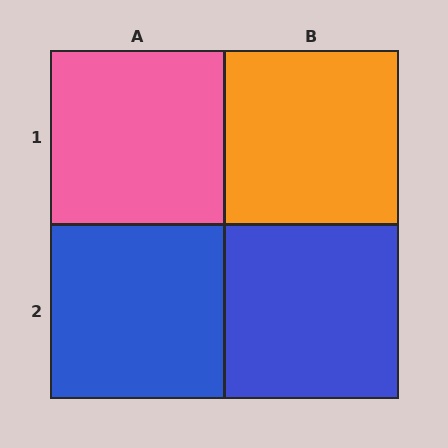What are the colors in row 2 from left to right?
Blue, blue.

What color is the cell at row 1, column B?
Orange.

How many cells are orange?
1 cell is orange.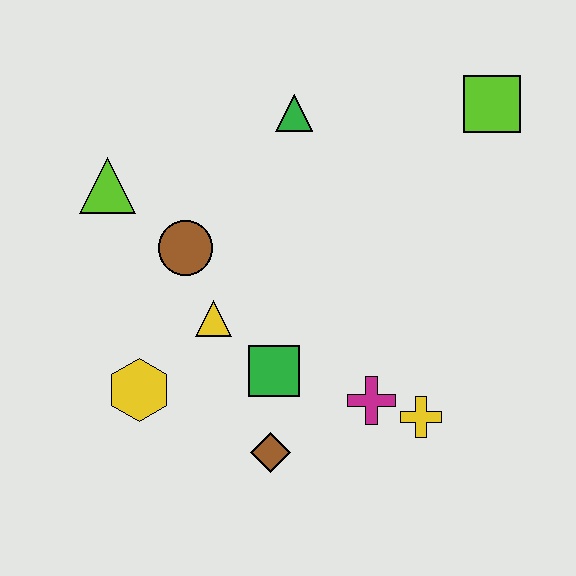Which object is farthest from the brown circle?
The lime square is farthest from the brown circle.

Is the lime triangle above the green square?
Yes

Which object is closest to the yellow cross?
The magenta cross is closest to the yellow cross.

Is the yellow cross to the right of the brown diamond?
Yes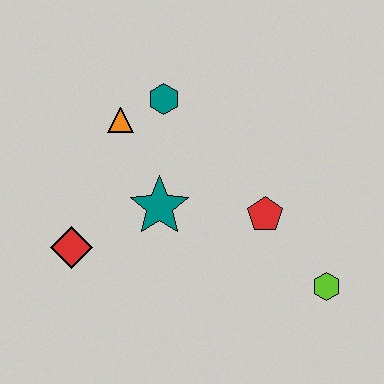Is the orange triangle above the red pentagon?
Yes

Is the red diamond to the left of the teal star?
Yes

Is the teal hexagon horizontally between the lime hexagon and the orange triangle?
Yes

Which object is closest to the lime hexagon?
The red pentagon is closest to the lime hexagon.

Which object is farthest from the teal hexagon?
The lime hexagon is farthest from the teal hexagon.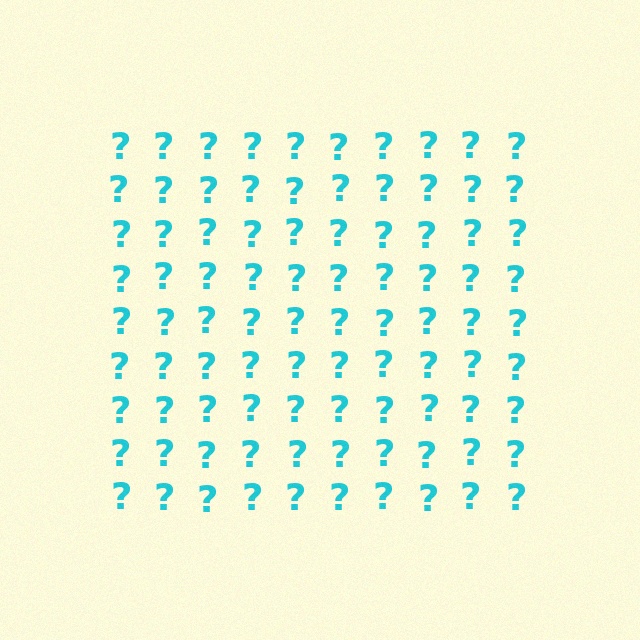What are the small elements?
The small elements are question marks.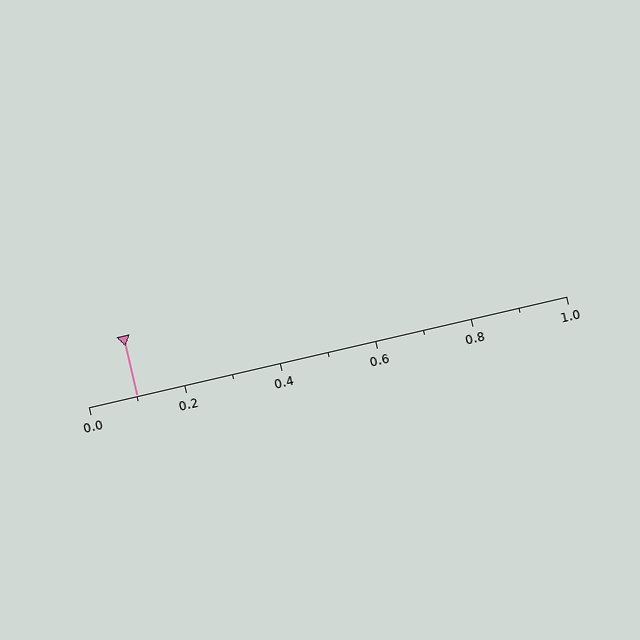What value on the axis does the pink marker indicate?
The marker indicates approximately 0.1.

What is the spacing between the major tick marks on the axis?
The major ticks are spaced 0.2 apart.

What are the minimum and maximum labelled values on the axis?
The axis runs from 0.0 to 1.0.